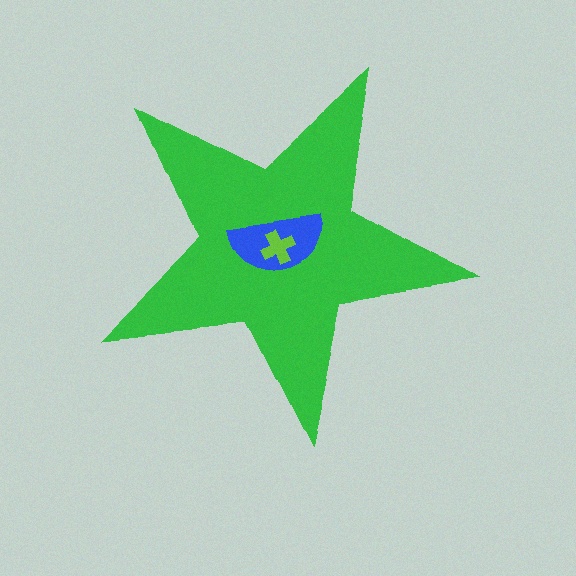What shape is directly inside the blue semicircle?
The lime cross.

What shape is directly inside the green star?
The blue semicircle.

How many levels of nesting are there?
3.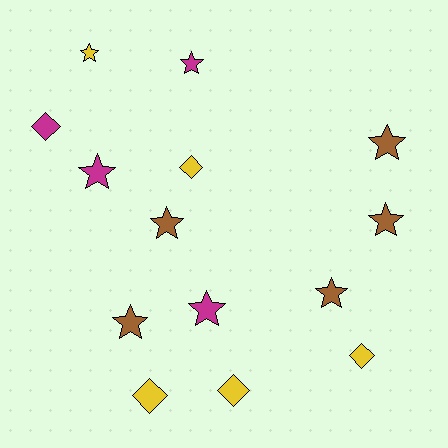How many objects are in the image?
There are 14 objects.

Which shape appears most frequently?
Star, with 9 objects.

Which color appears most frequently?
Yellow, with 5 objects.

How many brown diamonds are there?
There are no brown diamonds.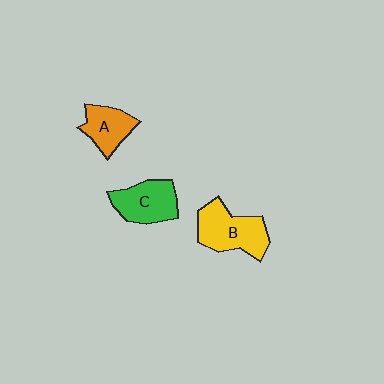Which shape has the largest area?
Shape B (yellow).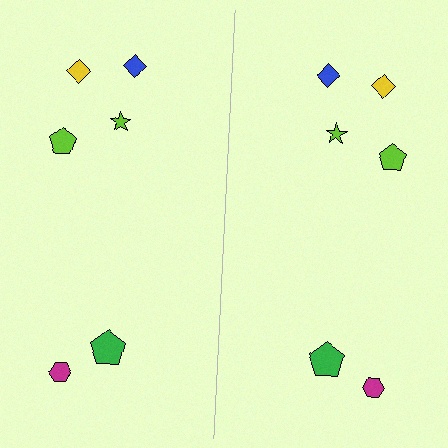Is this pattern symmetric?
Yes, this pattern has bilateral (reflection) symmetry.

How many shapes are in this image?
There are 12 shapes in this image.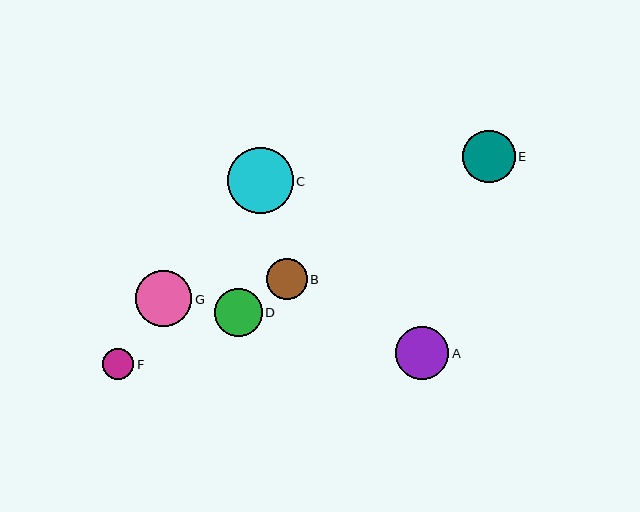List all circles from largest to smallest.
From largest to smallest: C, G, A, E, D, B, F.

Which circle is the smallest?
Circle F is the smallest with a size of approximately 31 pixels.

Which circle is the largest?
Circle C is the largest with a size of approximately 66 pixels.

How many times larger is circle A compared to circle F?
Circle A is approximately 1.7 times the size of circle F.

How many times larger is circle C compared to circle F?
Circle C is approximately 2.1 times the size of circle F.